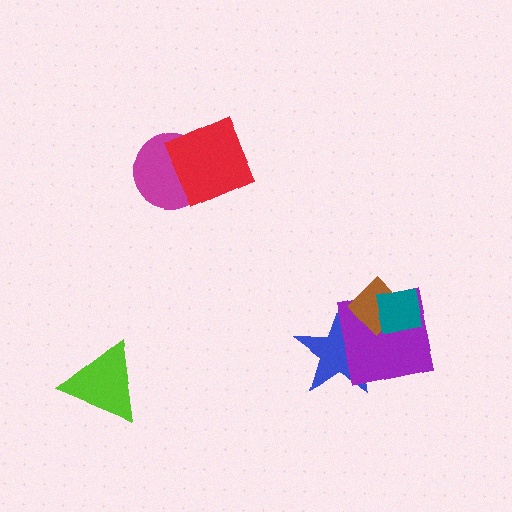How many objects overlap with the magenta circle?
1 object overlaps with the magenta circle.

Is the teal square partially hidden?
No, no other shape covers it.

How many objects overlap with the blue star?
2 objects overlap with the blue star.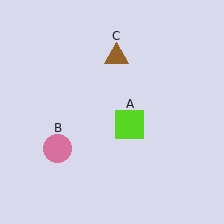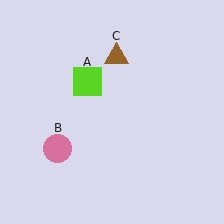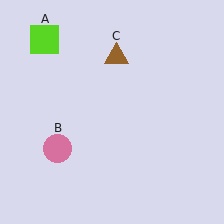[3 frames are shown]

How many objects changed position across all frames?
1 object changed position: lime square (object A).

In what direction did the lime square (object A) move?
The lime square (object A) moved up and to the left.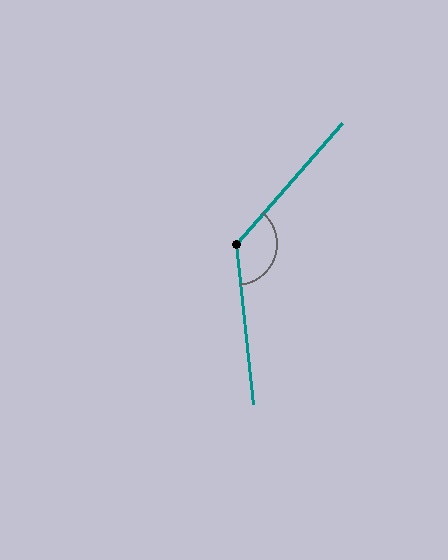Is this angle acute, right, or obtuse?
It is obtuse.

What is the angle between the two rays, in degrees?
Approximately 133 degrees.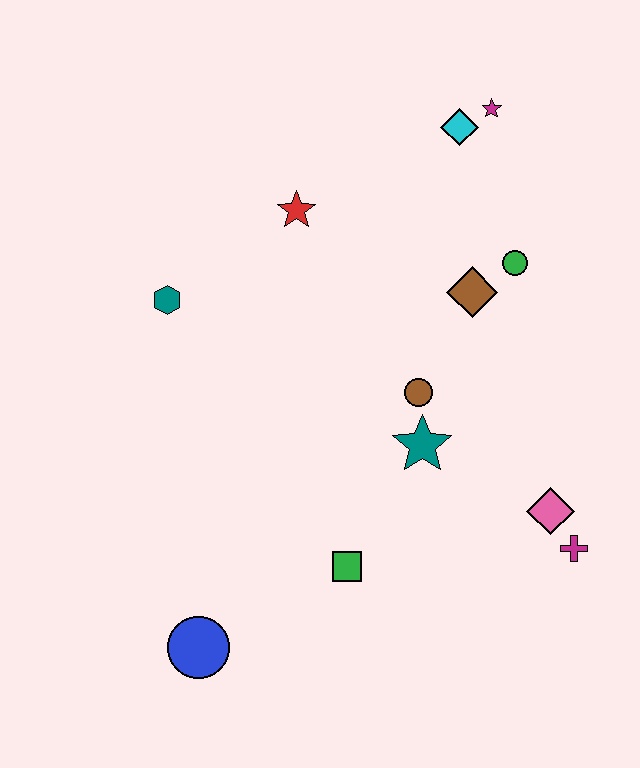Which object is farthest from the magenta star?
The blue circle is farthest from the magenta star.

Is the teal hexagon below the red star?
Yes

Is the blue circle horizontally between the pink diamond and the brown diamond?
No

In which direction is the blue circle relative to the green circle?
The blue circle is below the green circle.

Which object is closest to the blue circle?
The green square is closest to the blue circle.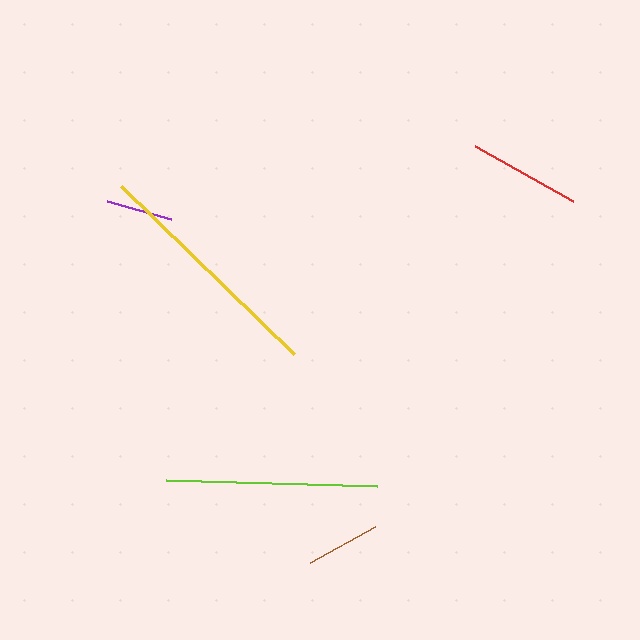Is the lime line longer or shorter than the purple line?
The lime line is longer than the purple line.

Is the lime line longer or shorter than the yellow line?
The yellow line is longer than the lime line.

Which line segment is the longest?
The yellow line is the longest at approximately 241 pixels.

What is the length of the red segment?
The red segment is approximately 113 pixels long.